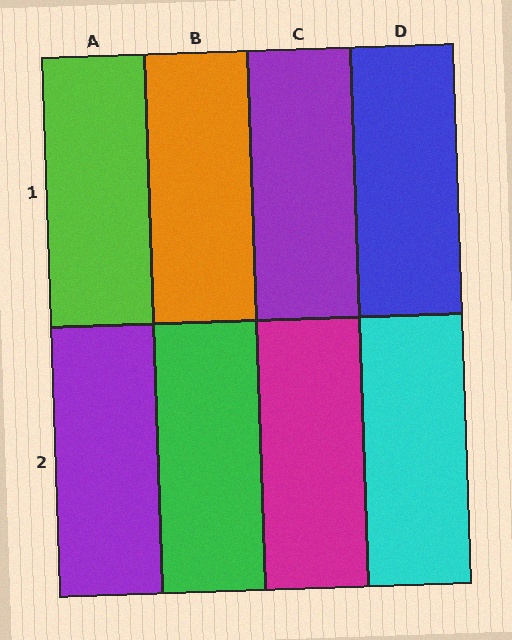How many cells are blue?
1 cell is blue.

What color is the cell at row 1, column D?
Blue.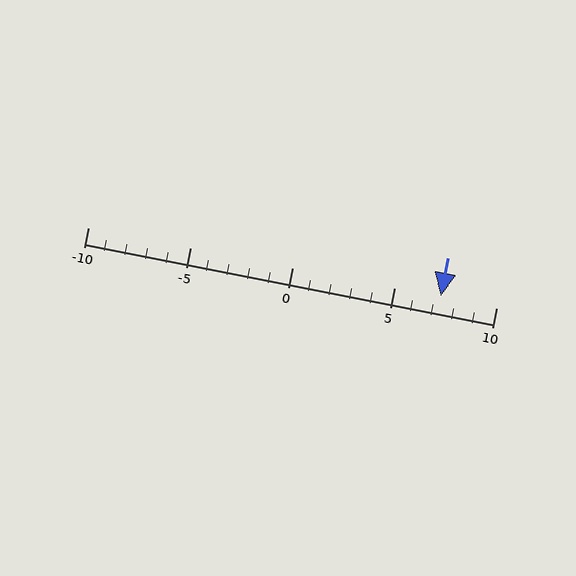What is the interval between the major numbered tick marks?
The major tick marks are spaced 5 units apart.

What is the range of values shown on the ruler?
The ruler shows values from -10 to 10.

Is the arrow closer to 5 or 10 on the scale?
The arrow is closer to 5.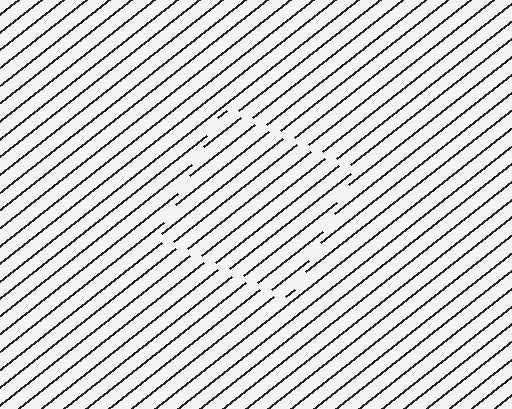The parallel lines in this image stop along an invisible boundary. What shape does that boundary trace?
An illusory square. The interior of the shape contains the same grating, shifted by half a period — the contour is defined by the phase discontinuity where line-ends from the inner and outer gratings abut.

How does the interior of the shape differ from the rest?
The interior of the shape contains the same grating, shifted by half a period — the contour is defined by the phase discontinuity where line-ends from the inner and outer gratings abut.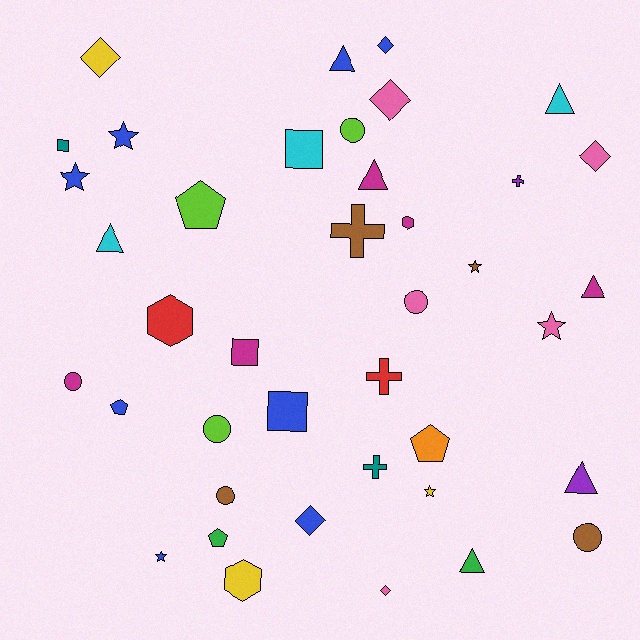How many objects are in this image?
There are 40 objects.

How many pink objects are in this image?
There are 5 pink objects.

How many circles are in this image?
There are 6 circles.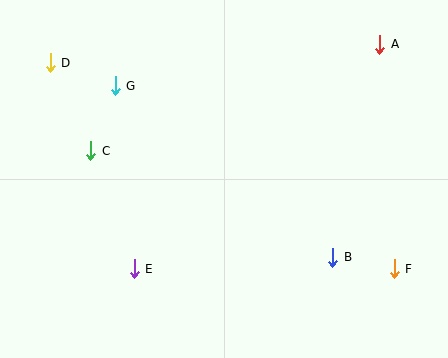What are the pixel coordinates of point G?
Point G is at (115, 86).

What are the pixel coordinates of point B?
Point B is at (333, 257).